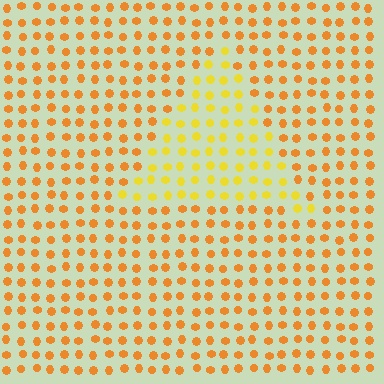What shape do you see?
I see a triangle.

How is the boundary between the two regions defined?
The boundary is defined purely by a slight shift in hue (about 26 degrees). Spacing, size, and orientation are identical on both sides.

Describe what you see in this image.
The image is filled with small orange elements in a uniform arrangement. A triangle-shaped region is visible where the elements are tinted to a slightly different hue, forming a subtle color boundary.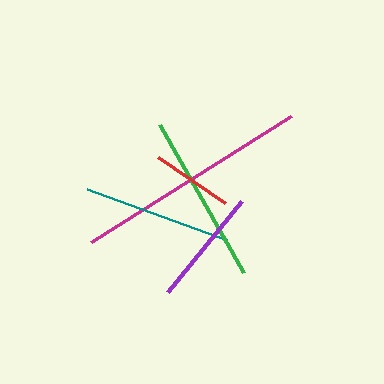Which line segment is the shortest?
The red line is the shortest at approximately 81 pixels.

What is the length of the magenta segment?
The magenta segment is approximately 236 pixels long.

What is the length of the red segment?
The red segment is approximately 81 pixels long.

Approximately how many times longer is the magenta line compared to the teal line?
The magenta line is approximately 1.6 times the length of the teal line.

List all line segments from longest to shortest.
From longest to shortest: magenta, green, teal, purple, red.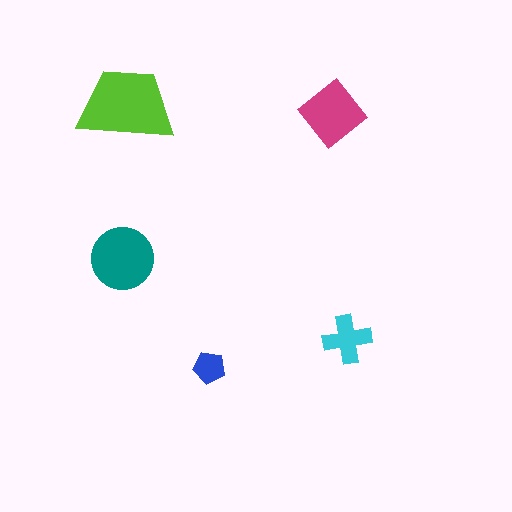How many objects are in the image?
There are 5 objects in the image.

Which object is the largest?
The lime trapezoid.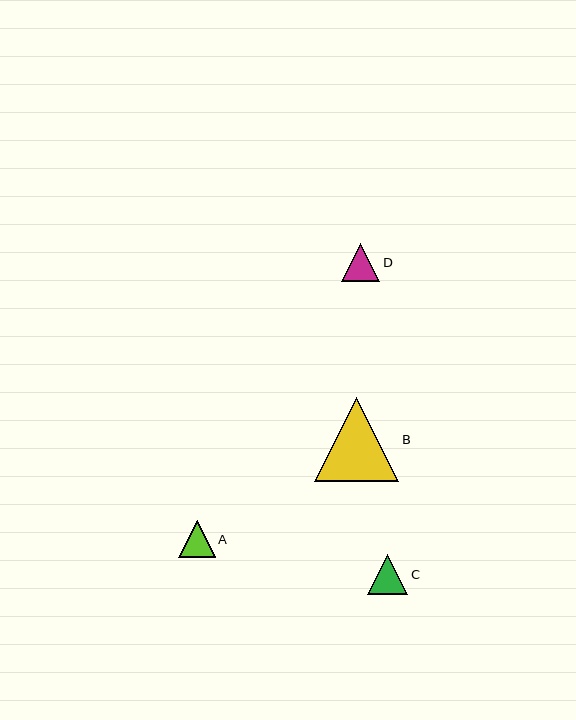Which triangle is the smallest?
Triangle A is the smallest with a size of approximately 37 pixels.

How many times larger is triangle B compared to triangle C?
Triangle B is approximately 2.1 times the size of triangle C.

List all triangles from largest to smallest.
From largest to smallest: B, C, D, A.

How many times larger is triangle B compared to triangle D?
Triangle B is approximately 2.2 times the size of triangle D.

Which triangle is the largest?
Triangle B is the largest with a size of approximately 84 pixels.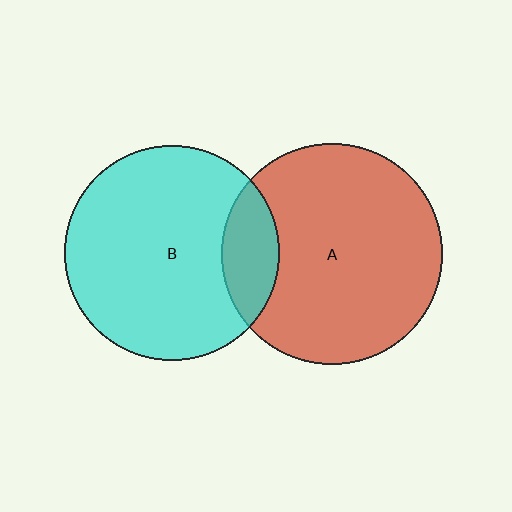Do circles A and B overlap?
Yes.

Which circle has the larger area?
Circle A (red).